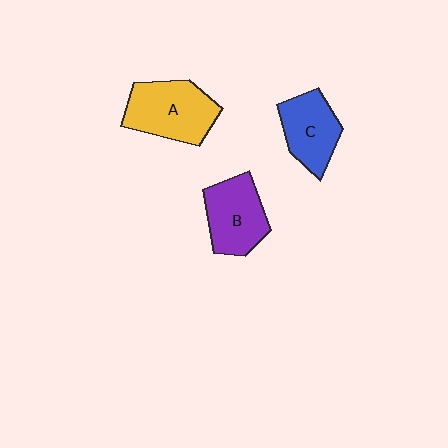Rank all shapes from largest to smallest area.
From largest to smallest: A (yellow), B (purple), C (blue).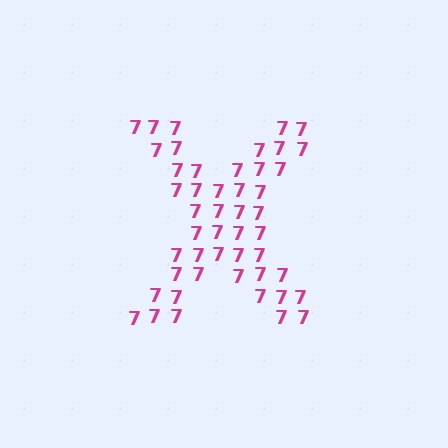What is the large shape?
The large shape is the letter X.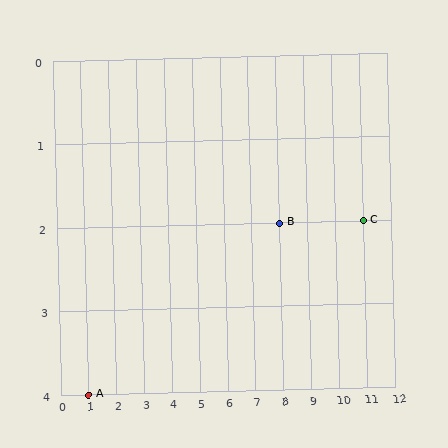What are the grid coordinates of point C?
Point C is at grid coordinates (11, 2).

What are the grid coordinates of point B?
Point B is at grid coordinates (8, 2).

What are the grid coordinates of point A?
Point A is at grid coordinates (1, 4).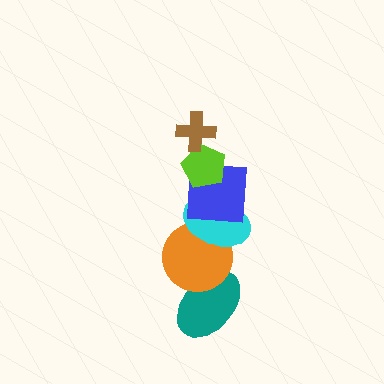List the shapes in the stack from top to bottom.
From top to bottom: the brown cross, the lime pentagon, the blue square, the cyan ellipse, the orange circle, the teal ellipse.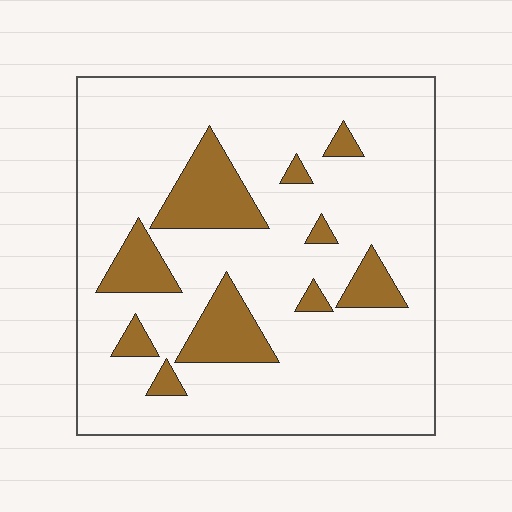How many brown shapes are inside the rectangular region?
10.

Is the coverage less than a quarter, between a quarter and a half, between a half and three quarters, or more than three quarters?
Less than a quarter.